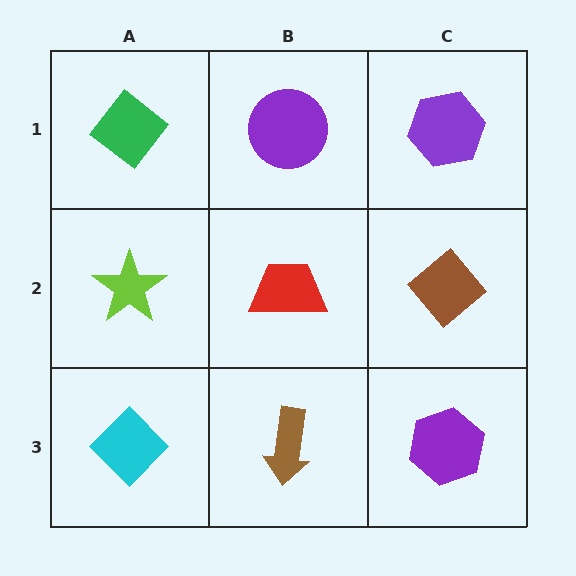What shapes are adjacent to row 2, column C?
A purple hexagon (row 1, column C), a purple hexagon (row 3, column C), a red trapezoid (row 2, column B).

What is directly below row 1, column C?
A brown diamond.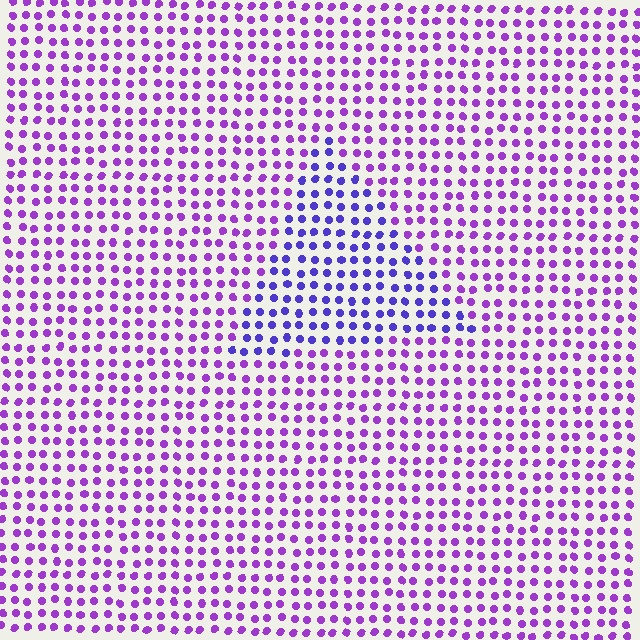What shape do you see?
I see a triangle.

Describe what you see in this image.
The image is filled with small purple elements in a uniform arrangement. A triangle-shaped region is visible where the elements are tinted to a slightly different hue, forming a subtle color boundary.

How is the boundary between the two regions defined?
The boundary is defined purely by a slight shift in hue (about 33 degrees). Spacing, size, and orientation are identical on both sides.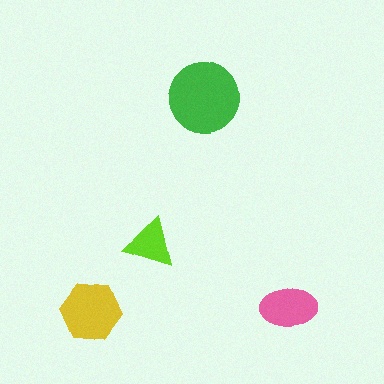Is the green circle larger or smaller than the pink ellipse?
Larger.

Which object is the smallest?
The lime triangle.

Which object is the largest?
The green circle.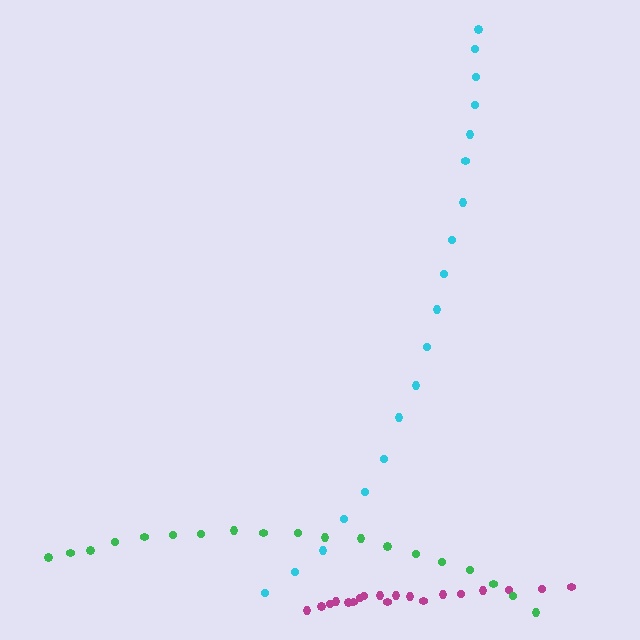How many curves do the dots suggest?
There are 3 distinct paths.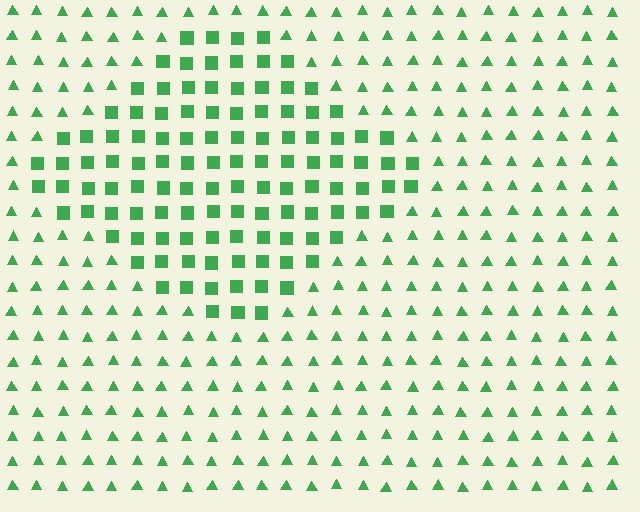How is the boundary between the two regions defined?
The boundary is defined by a change in element shape: squares inside vs. triangles outside. All elements share the same color and spacing.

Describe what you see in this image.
The image is filled with small green elements arranged in a uniform grid. A diamond-shaped region contains squares, while the surrounding area contains triangles. The boundary is defined purely by the change in element shape.